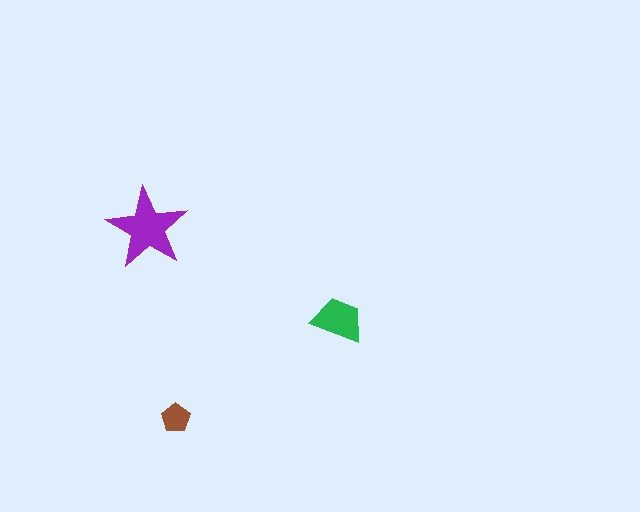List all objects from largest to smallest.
The purple star, the green trapezoid, the brown pentagon.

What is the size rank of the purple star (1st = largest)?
1st.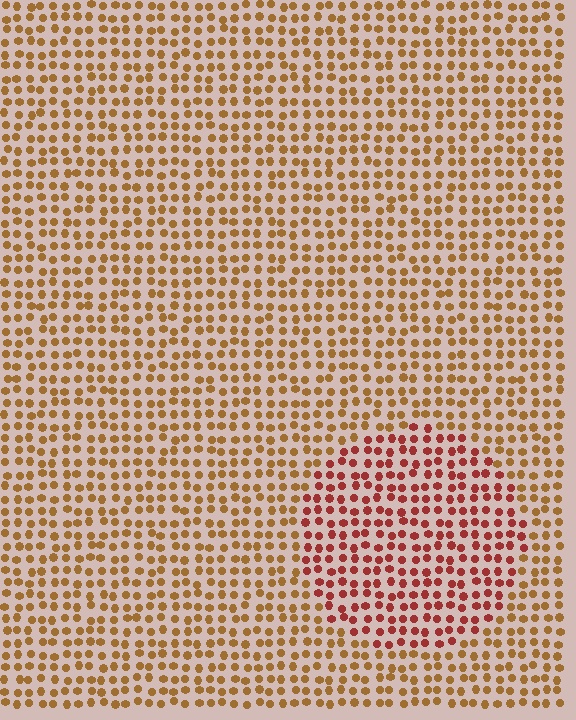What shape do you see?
I see a circle.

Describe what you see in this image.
The image is filled with small brown elements in a uniform arrangement. A circle-shaped region is visible where the elements are tinted to a slightly different hue, forming a subtle color boundary.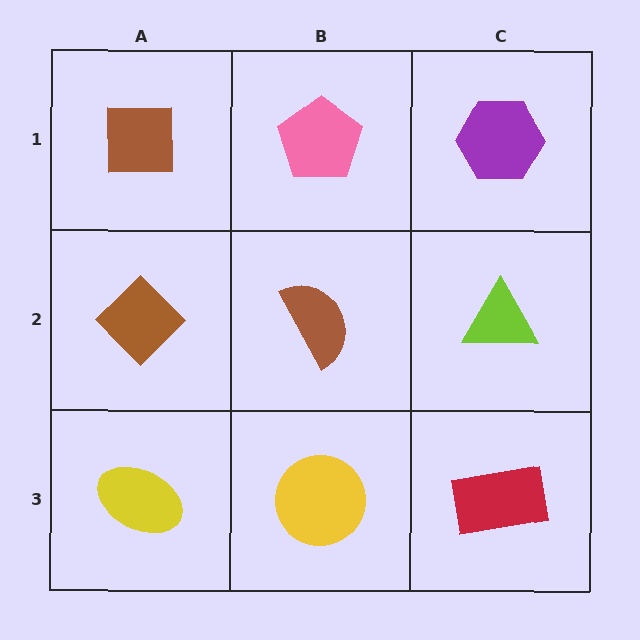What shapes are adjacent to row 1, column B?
A brown semicircle (row 2, column B), a brown square (row 1, column A), a purple hexagon (row 1, column C).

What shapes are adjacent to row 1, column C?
A lime triangle (row 2, column C), a pink pentagon (row 1, column B).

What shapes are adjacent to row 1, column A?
A brown diamond (row 2, column A), a pink pentagon (row 1, column B).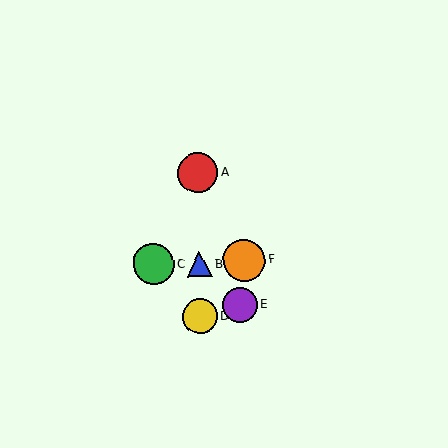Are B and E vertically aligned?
No, B is at x≈199 and E is at x≈240.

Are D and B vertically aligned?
Yes, both are at x≈200.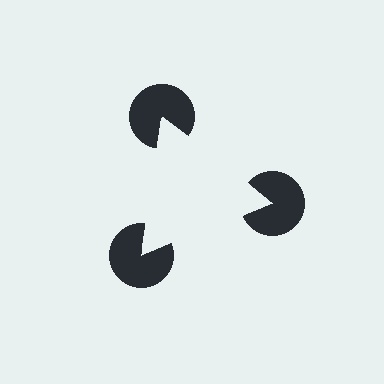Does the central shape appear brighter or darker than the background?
It typically appears slightly brighter than the background, even though no actual brightness change is drawn.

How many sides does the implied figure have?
3 sides.